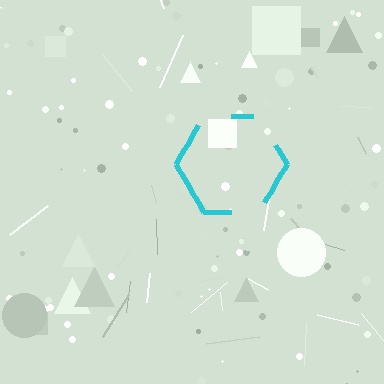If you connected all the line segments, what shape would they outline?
They would outline a hexagon.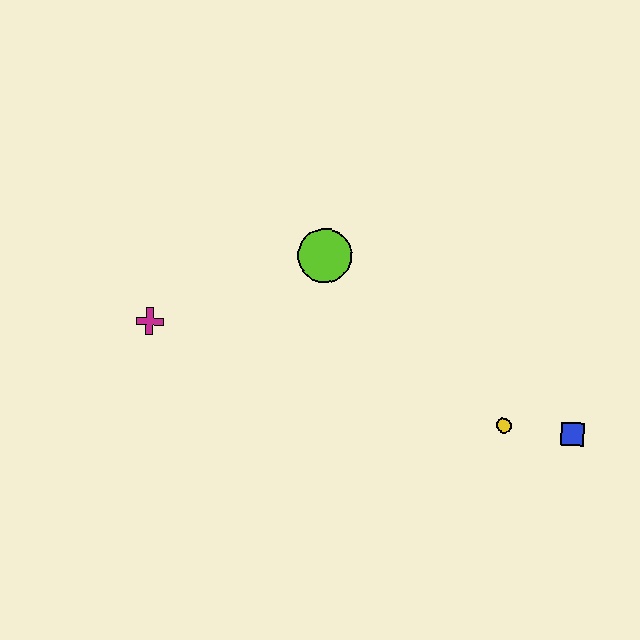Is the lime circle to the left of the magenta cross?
No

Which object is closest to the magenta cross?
The lime circle is closest to the magenta cross.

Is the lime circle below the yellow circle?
No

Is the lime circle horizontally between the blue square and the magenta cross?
Yes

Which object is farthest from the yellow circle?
The magenta cross is farthest from the yellow circle.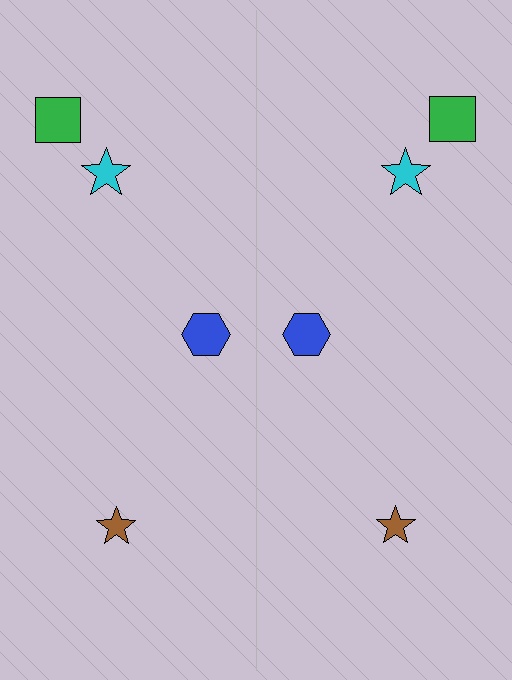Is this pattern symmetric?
Yes, this pattern has bilateral (reflection) symmetry.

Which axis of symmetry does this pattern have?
The pattern has a vertical axis of symmetry running through the center of the image.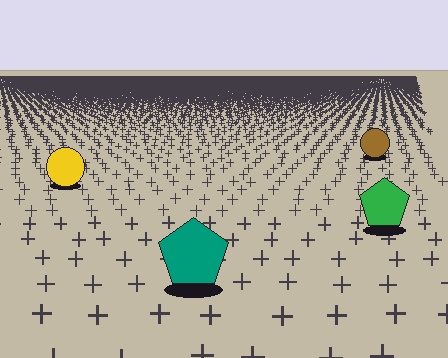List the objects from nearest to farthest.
From nearest to farthest: the teal pentagon, the green pentagon, the yellow circle, the brown circle.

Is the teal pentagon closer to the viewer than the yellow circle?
Yes. The teal pentagon is closer — you can tell from the texture gradient: the ground texture is coarser near it.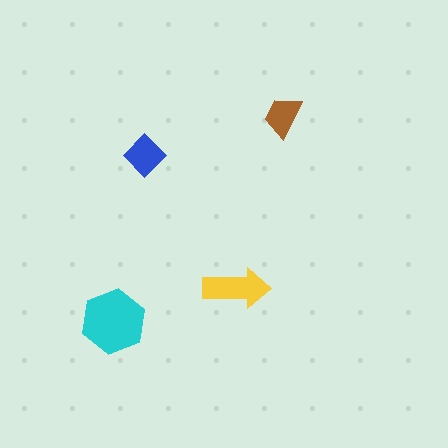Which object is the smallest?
The brown trapezoid.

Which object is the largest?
The cyan hexagon.